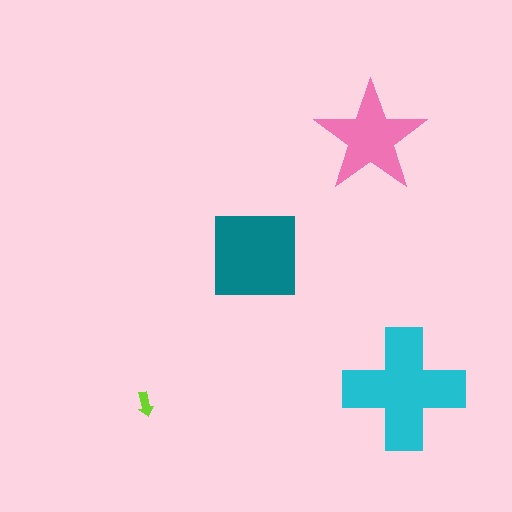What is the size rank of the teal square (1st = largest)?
2nd.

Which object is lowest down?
The lime arrow is bottommost.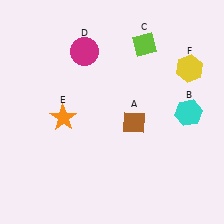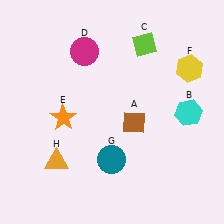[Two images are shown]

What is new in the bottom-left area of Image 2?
A teal circle (G) was added in the bottom-left area of Image 2.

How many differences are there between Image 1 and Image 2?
There are 2 differences between the two images.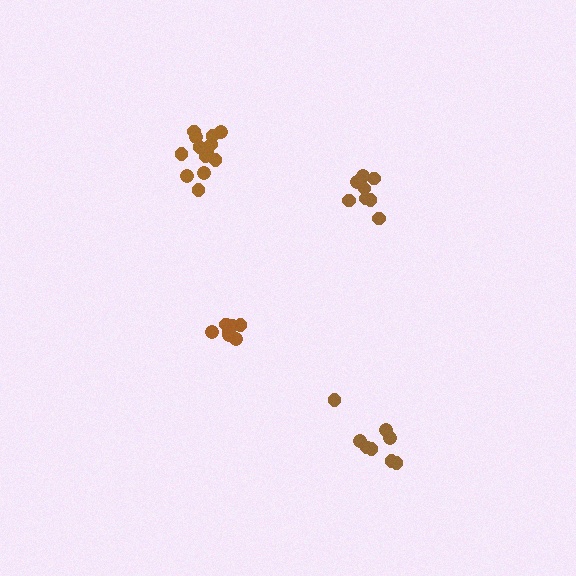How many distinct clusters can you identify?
There are 4 distinct clusters.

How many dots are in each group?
Group 1: 7 dots, Group 2: 8 dots, Group 3: 13 dots, Group 4: 8 dots (36 total).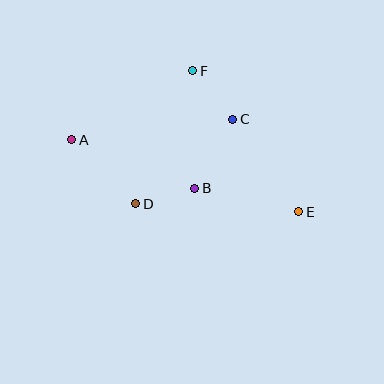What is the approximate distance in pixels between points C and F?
The distance between C and F is approximately 63 pixels.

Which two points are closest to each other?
Points B and D are closest to each other.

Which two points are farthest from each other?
Points A and E are farthest from each other.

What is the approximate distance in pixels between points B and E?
The distance between B and E is approximately 107 pixels.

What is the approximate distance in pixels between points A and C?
The distance between A and C is approximately 162 pixels.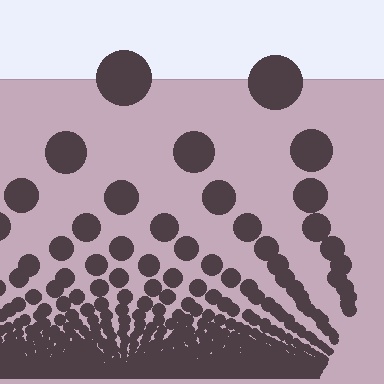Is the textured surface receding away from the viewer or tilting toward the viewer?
The surface appears to tilt toward the viewer. Texture elements get larger and sparser toward the top.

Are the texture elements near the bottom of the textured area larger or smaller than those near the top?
Smaller. The gradient is inverted — elements near the bottom are smaller and denser.